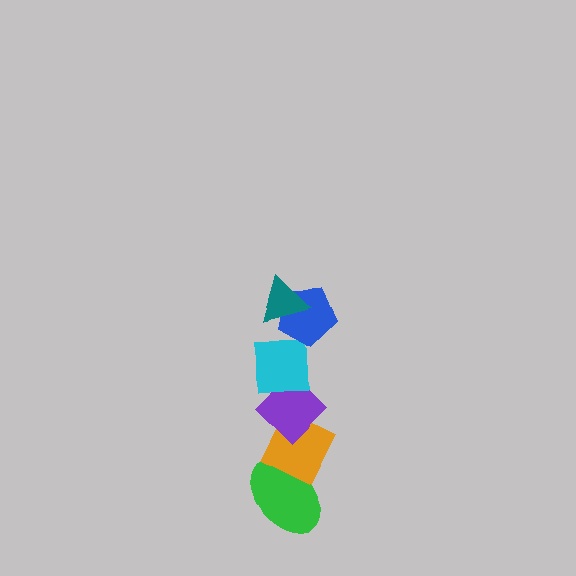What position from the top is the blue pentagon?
The blue pentagon is 2nd from the top.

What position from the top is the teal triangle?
The teal triangle is 1st from the top.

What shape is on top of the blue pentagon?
The teal triangle is on top of the blue pentagon.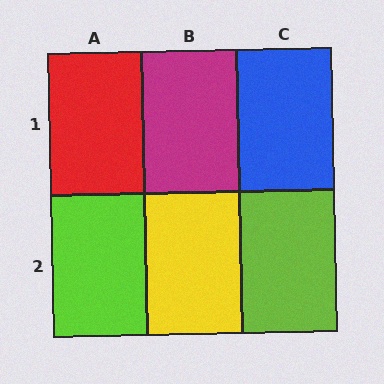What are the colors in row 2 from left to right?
Lime, yellow, lime.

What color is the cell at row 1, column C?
Blue.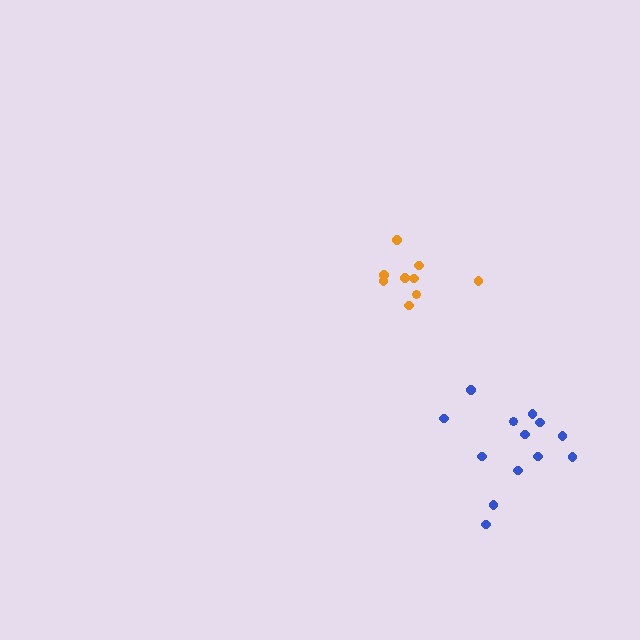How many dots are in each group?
Group 1: 9 dots, Group 2: 13 dots (22 total).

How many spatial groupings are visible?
There are 2 spatial groupings.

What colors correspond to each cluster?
The clusters are colored: orange, blue.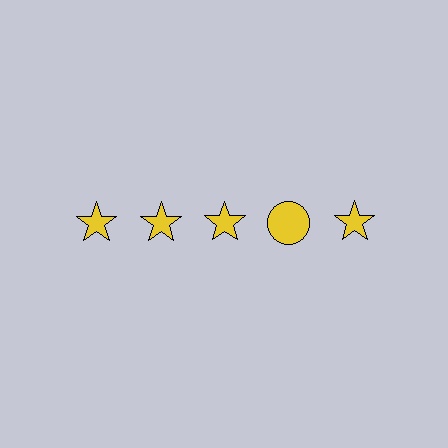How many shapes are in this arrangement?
There are 5 shapes arranged in a grid pattern.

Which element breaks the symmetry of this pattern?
The yellow circle in the top row, second from right column breaks the symmetry. All other shapes are yellow stars.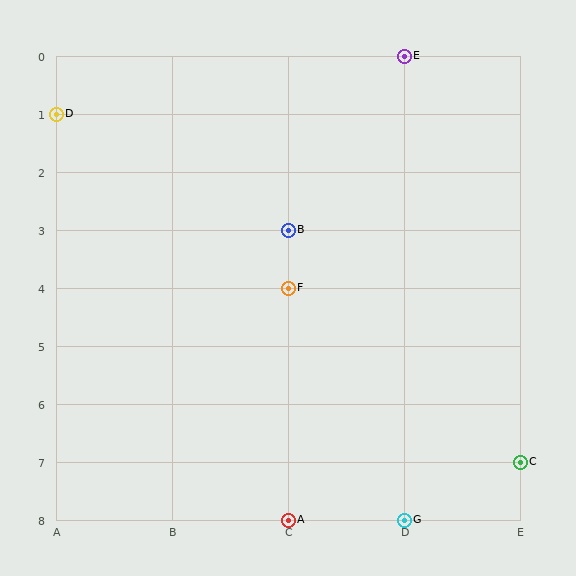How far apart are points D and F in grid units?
Points D and F are 2 columns and 3 rows apart (about 3.6 grid units diagonally).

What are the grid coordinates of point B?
Point B is at grid coordinates (C, 3).